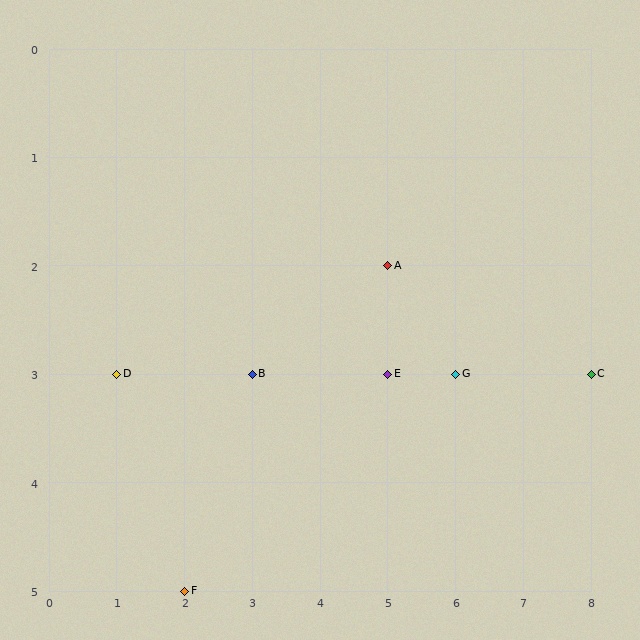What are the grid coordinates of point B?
Point B is at grid coordinates (3, 3).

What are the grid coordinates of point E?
Point E is at grid coordinates (5, 3).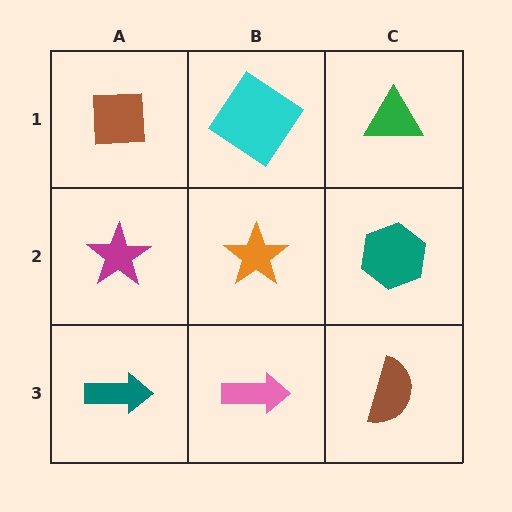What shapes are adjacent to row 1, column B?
An orange star (row 2, column B), a brown square (row 1, column A), a green triangle (row 1, column C).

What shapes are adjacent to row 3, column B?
An orange star (row 2, column B), a teal arrow (row 3, column A), a brown semicircle (row 3, column C).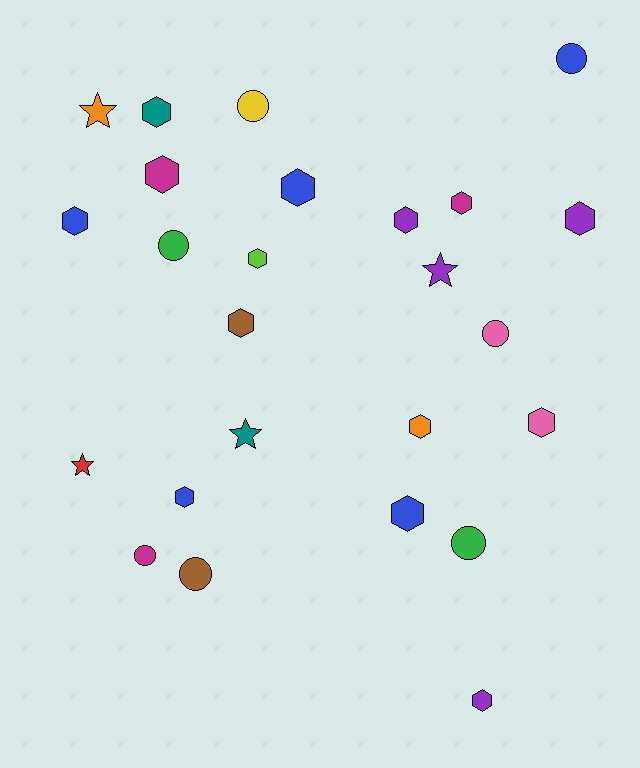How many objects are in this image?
There are 25 objects.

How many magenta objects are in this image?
There are 3 magenta objects.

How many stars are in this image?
There are 4 stars.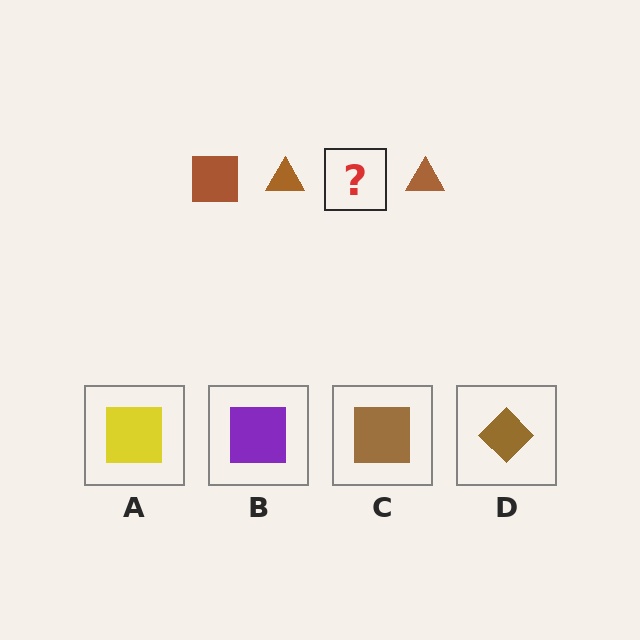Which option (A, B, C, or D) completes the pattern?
C.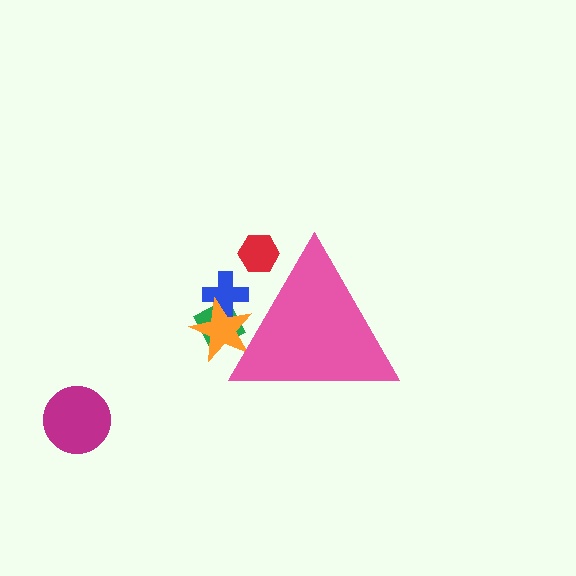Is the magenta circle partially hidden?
No, the magenta circle is fully visible.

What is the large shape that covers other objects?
A pink triangle.